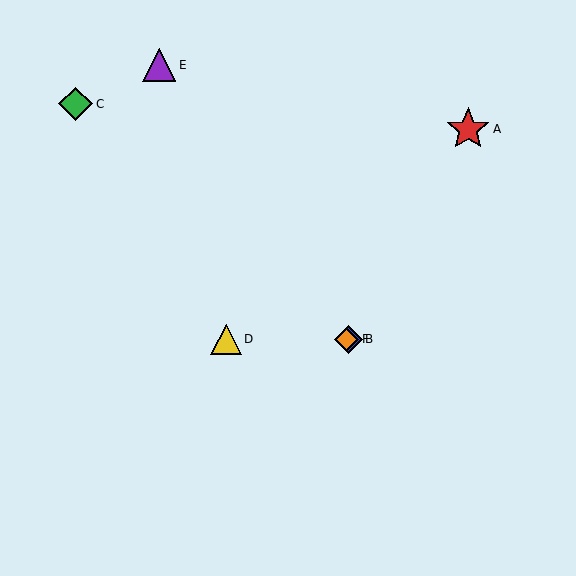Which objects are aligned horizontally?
Objects B, D, F are aligned horizontally.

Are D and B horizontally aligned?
Yes, both are at y≈339.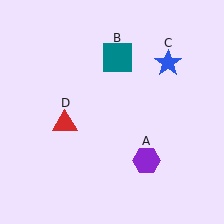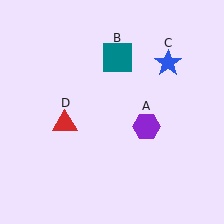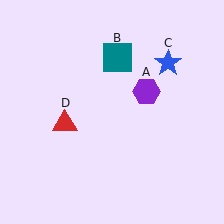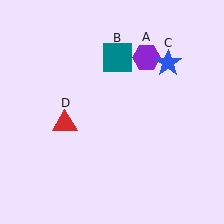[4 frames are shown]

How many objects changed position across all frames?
1 object changed position: purple hexagon (object A).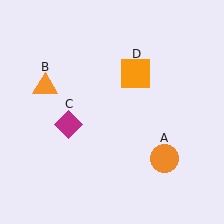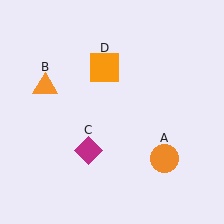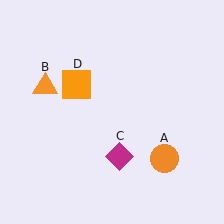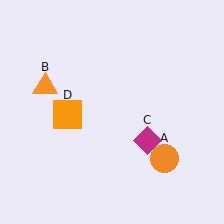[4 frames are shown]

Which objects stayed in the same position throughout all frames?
Orange circle (object A) and orange triangle (object B) remained stationary.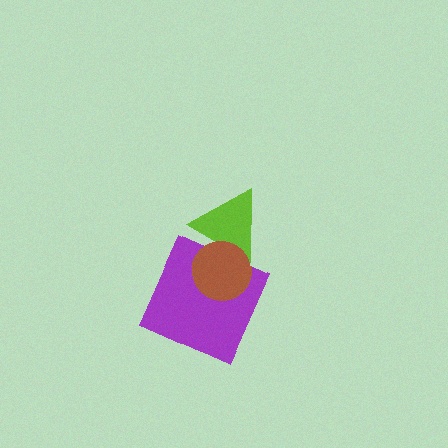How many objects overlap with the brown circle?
2 objects overlap with the brown circle.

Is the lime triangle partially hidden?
Yes, it is partially covered by another shape.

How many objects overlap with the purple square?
2 objects overlap with the purple square.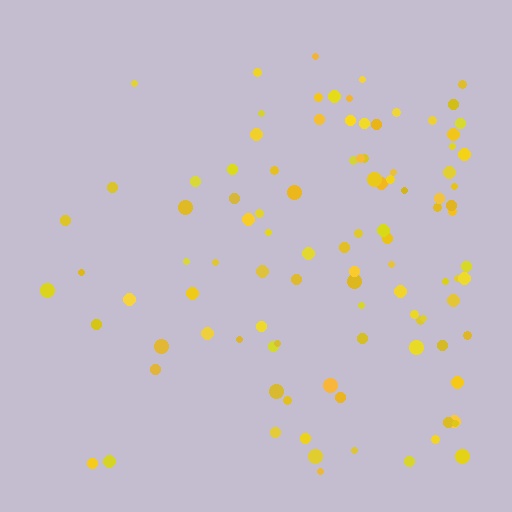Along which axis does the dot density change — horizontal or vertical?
Horizontal.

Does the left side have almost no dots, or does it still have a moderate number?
Still a moderate number, just noticeably fewer than the right.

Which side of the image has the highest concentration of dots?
The right.